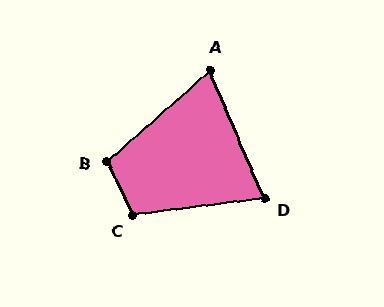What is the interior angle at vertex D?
Approximately 74 degrees (acute).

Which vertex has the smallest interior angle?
A, at approximately 71 degrees.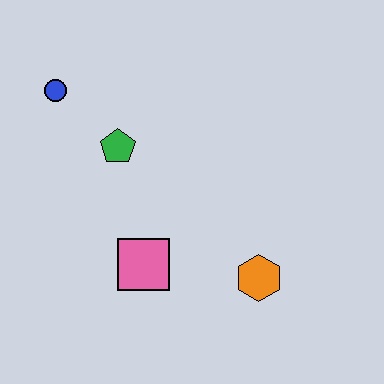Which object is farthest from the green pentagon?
The orange hexagon is farthest from the green pentagon.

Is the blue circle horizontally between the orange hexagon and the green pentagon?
No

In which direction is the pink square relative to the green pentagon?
The pink square is below the green pentagon.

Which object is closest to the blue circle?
The green pentagon is closest to the blue circle.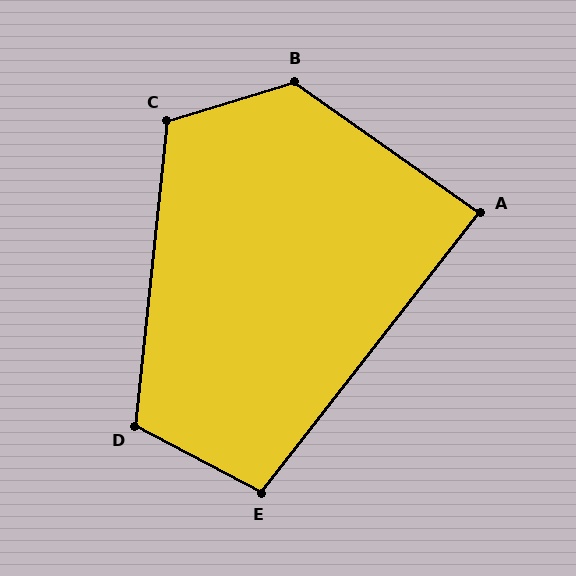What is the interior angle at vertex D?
Approximately 112 degrees (obtuse).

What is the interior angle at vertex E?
Approximately 100 degrees (obtuse).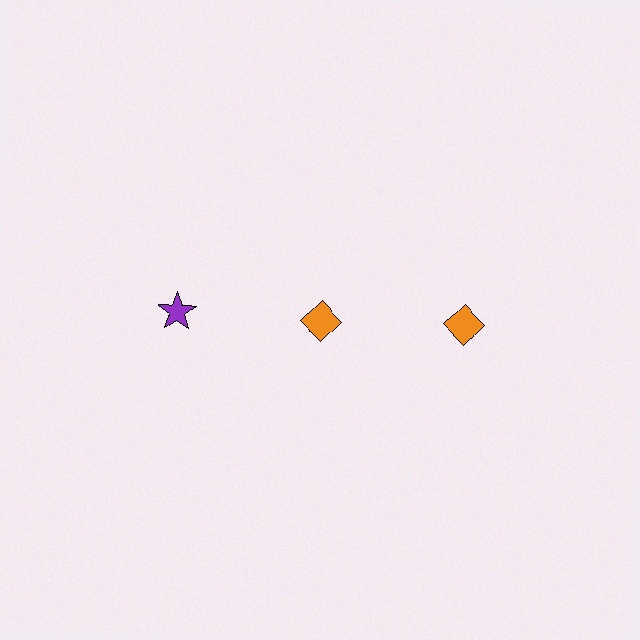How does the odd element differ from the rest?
It differs in both color (purple instead of orange) and shape (star instead of diamond).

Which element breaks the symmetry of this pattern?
The purple star in the top row, leftmost column breaks the symmetry. All other shapes are orange diamonds.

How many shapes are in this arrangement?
There are 3 shapes arranged in a grid pattern.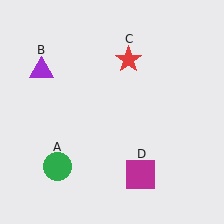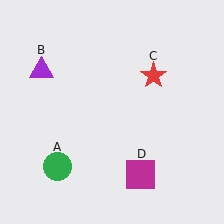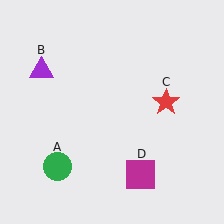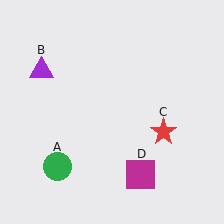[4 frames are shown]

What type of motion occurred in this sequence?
The red star (object C) rotated clockwise around the center of the scene.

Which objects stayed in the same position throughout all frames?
Green circle (object A) and purple triangle (object B) and magenta square (object D) remained stationary.